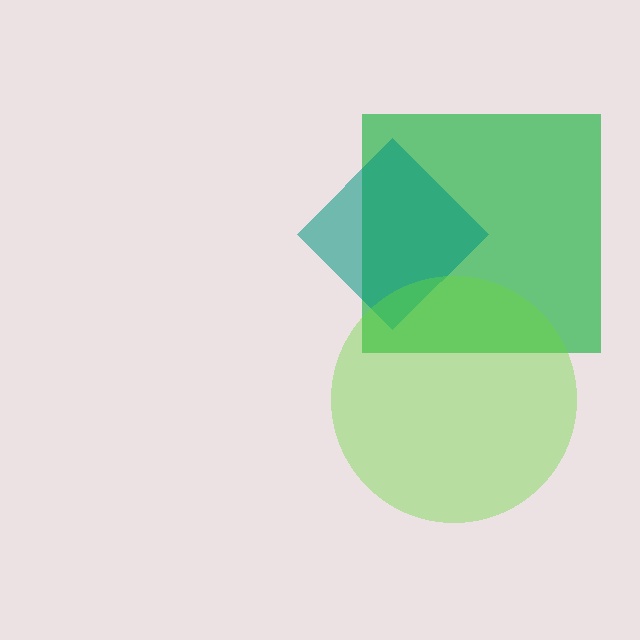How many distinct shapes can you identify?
There are 3 distinct shapes: a green square, a teal diamond, a lime circle.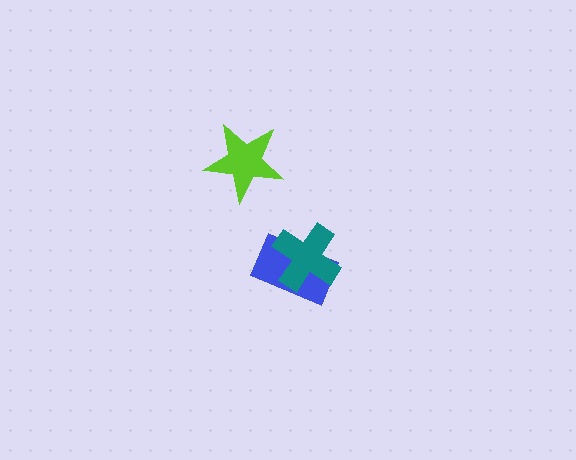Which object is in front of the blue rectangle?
The teal cross is in front of the blue rectangle.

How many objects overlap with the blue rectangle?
1 object overlaps with the blue rectangle.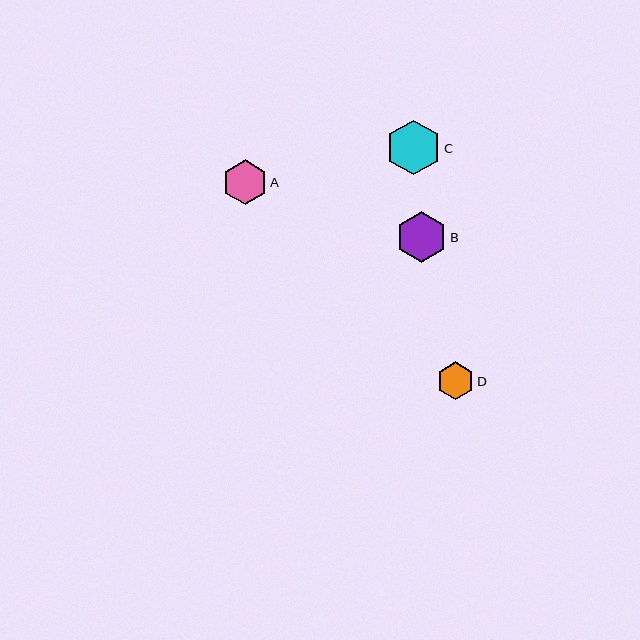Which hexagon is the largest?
Hexagon C is the largest with a size of approximately 54 pixels.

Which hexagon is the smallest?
Hexagon D is the smallest with a size of approximately 38 pixels.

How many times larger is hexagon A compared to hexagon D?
Hexagon A is approximately 1.2 times the size of hexagon D.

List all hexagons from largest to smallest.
From largest to smallest: C, B, A, D.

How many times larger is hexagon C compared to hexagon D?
Hexagon C is approximately 1.4 times the size of hexagon D.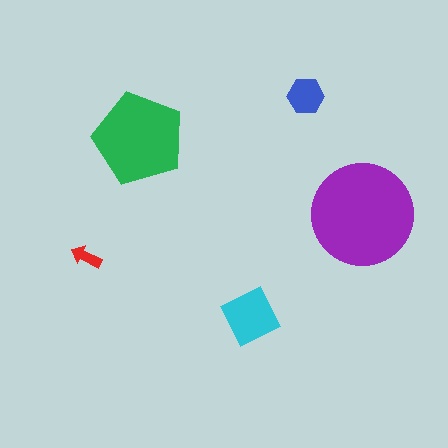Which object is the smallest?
The red arrow.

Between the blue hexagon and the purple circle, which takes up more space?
The purple circle.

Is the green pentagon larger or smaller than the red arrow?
Larger.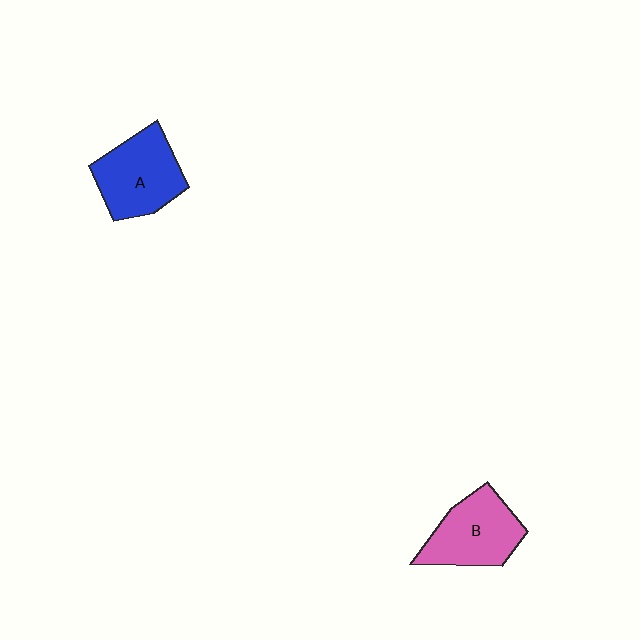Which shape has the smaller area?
Shape B (pink).